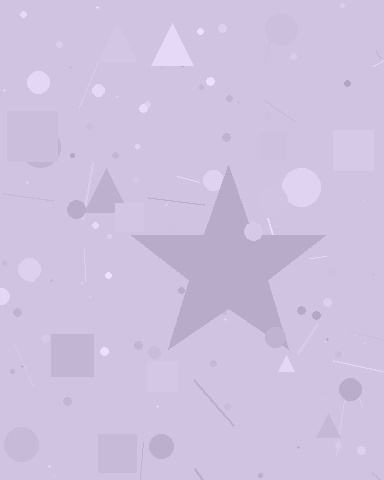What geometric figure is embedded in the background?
A star is embedded in the background.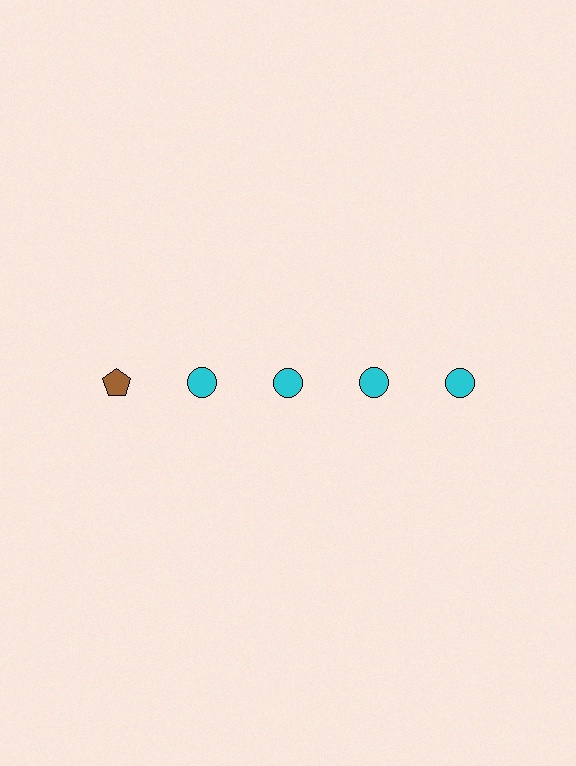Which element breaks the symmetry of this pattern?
The brown pentagon in the top row, leftmost column breaks the symmetry. All other shapes are cyan circles.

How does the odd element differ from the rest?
It differs in both color (brown instead of cyan) and shape (pentagon instead of circle).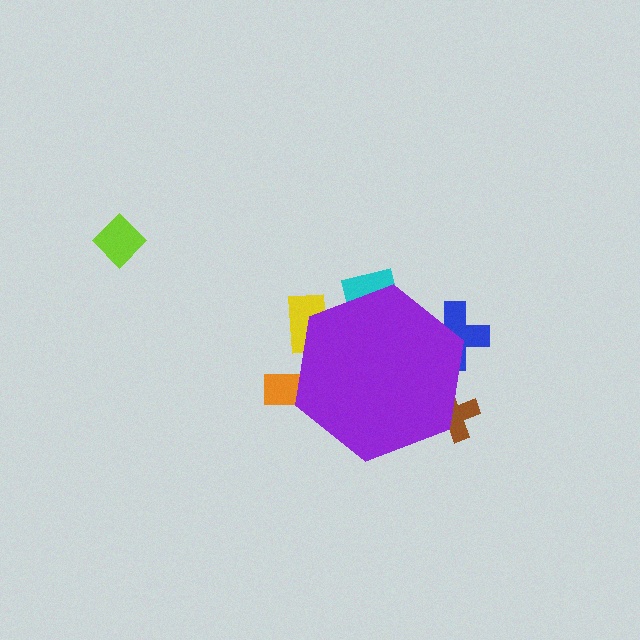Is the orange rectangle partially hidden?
Yes, the orange rectangle is partially hidden behind the purple hexagon.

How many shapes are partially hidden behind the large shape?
5 shapes are partially hidden.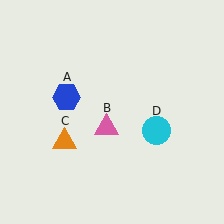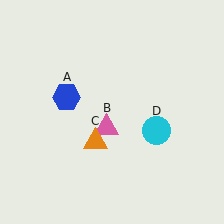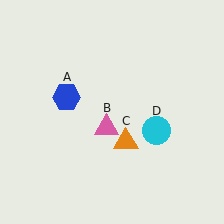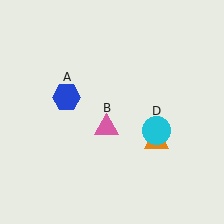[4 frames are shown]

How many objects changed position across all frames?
1 object changed position: orange triangle (object C).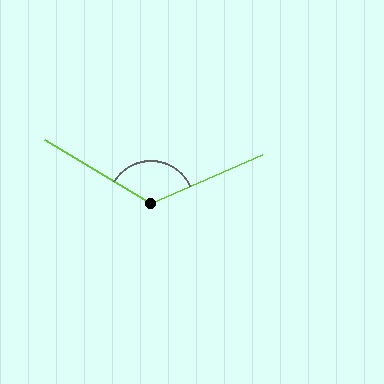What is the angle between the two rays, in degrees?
Approximately 125 degrees.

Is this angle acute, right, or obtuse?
It is obtuse.